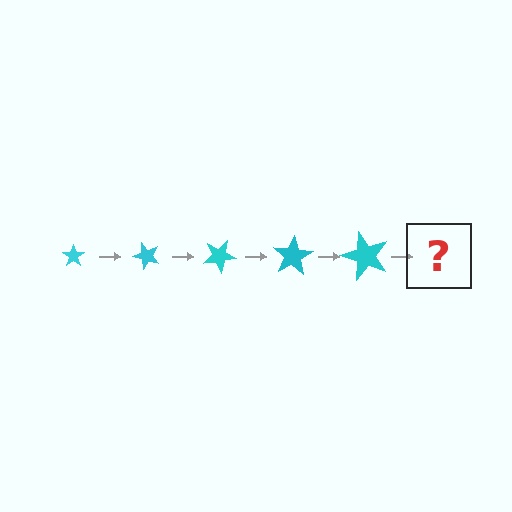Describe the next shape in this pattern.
It should be a star, larger than the previous one and rotated 250 degrees from the start.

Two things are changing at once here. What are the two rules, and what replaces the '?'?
The two rules are that the star grows larger each step and it rotates 50 degrees each step. The '?' should be a star, larger than the previous one and rotated 250 degrees from the start.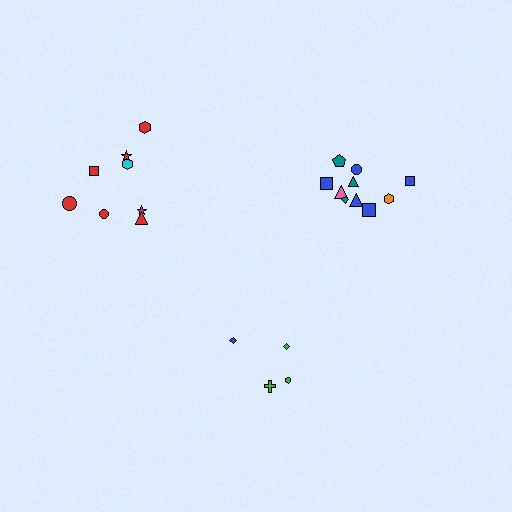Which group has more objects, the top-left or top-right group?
The top-right group.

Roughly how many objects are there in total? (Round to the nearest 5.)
Roughly 20 objects in total.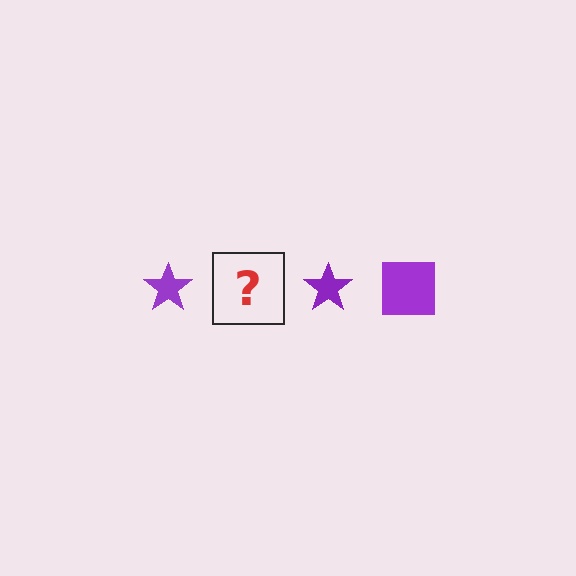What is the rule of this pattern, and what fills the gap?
The rule is that the pattern cycles through star, square shapes in purple. The gap should be filled with a purple square.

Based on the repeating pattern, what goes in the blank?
The blank should be a purple square.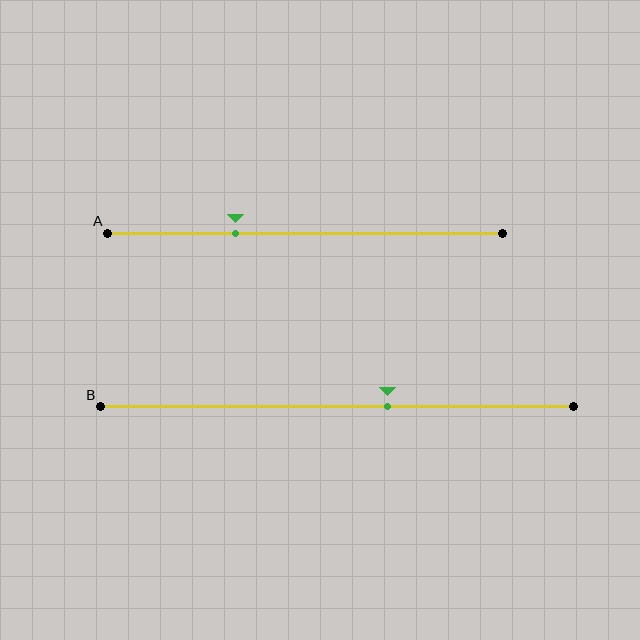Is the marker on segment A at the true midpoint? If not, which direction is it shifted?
No, the marker on segment A is shifted to the left by about 18% of the segment length.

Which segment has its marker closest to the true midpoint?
Segment B has its marker closest to the true midpoint.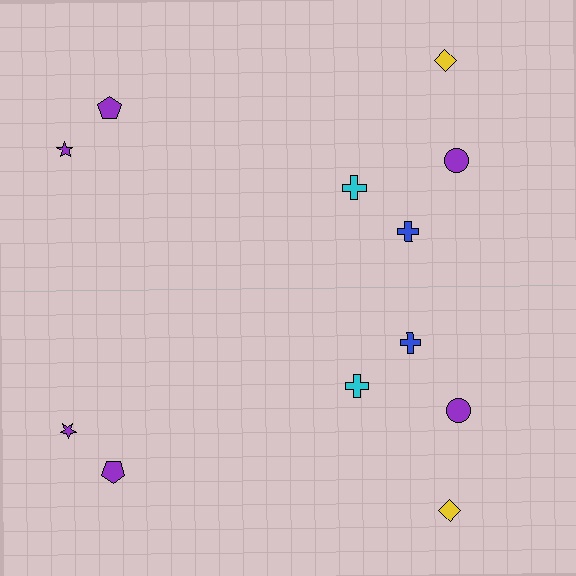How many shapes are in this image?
There are 12 shapes in this image.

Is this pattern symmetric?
Yes, this pattern has bilateral (reflection) symmetry.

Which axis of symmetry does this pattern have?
The pattern has a horizontal axis of symmetry running through the center of the image.